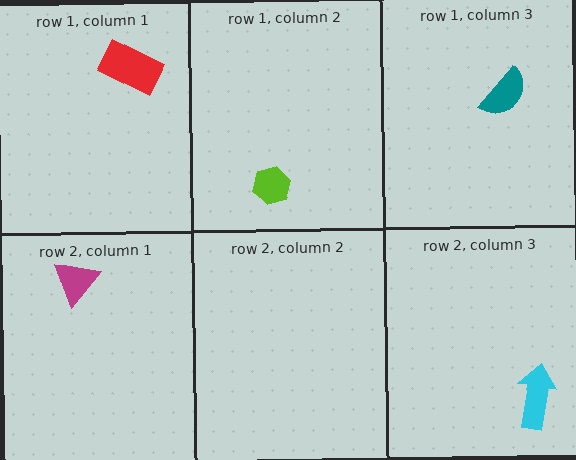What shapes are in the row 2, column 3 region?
The cyan arrow.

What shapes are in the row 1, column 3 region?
The teal semicircle.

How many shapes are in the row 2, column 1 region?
1.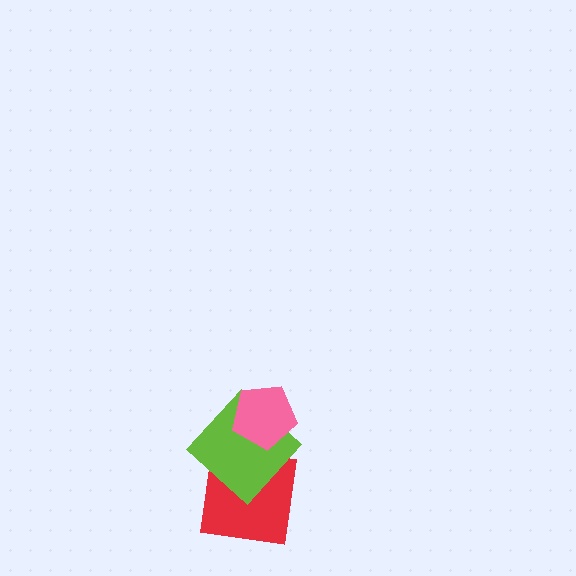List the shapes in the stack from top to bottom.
From top to bottom: the pink pentagon, the lime diamond, the red square.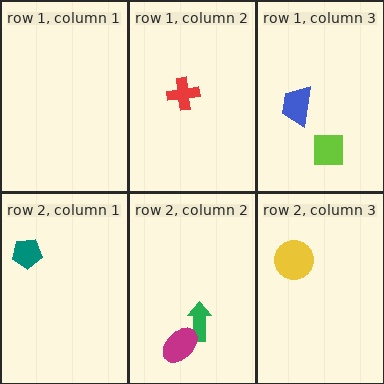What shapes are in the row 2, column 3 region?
The yellow circle.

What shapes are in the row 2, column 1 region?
The teal pentagon.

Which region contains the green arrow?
The row 2, column 2 region.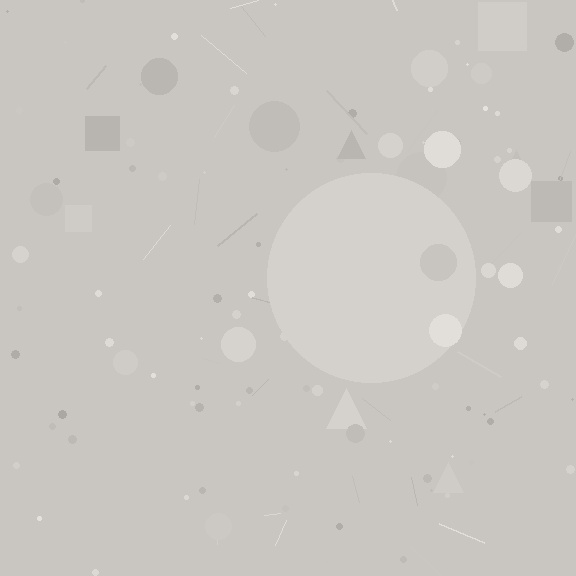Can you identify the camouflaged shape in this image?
The camouflaged shape is a circle.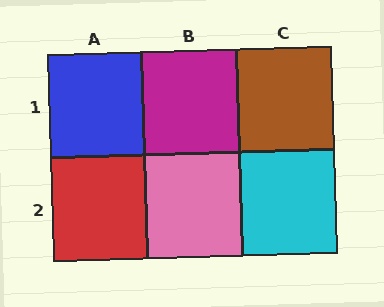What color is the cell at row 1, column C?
Brown.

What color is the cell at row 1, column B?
Magenta.